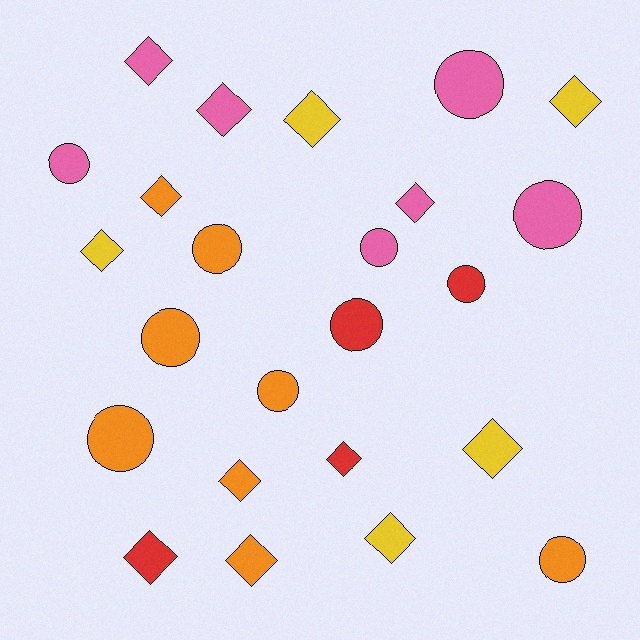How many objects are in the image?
There are 24 objects.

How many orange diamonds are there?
There are 3 orange diamonds.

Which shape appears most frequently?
Diamond, with 13 objects.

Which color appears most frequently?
Orange, with 8 objects.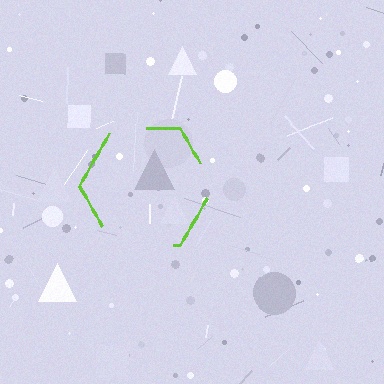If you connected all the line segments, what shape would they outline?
They would outline a hexagon.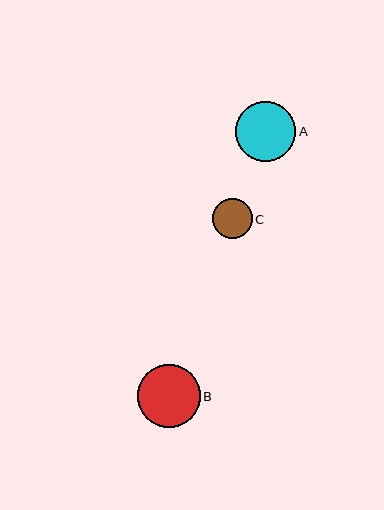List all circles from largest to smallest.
From largest to smallest: B, A, C.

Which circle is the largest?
Circle B is the largest with a size of approximately 63 pixels.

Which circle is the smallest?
Circle C is the smallest with a size of approximately 40 pixels.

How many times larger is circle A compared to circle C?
Circle A is approximately 1.5 times the size of circle C.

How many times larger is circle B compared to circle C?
Circle B is approximately 1.6 times the size of circle C.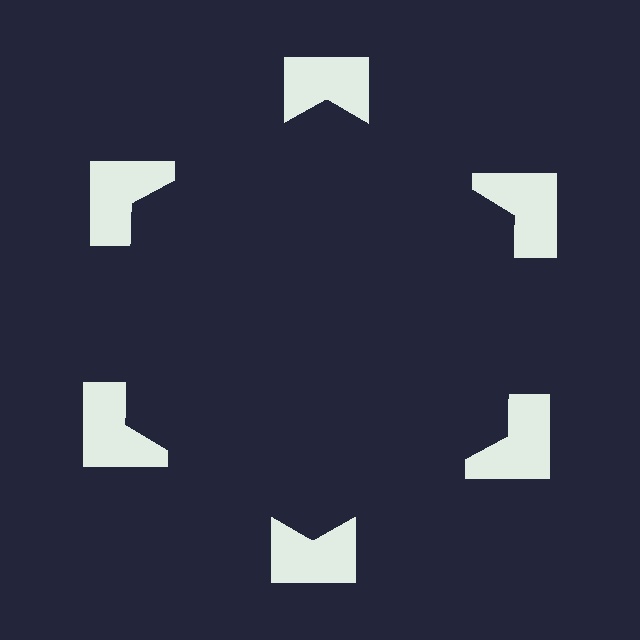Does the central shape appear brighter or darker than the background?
It typically appears slightly darker than the background, even though no actual brightness change is drawn.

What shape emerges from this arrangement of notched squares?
An illusory hexagon — its edges are inferred from the aligned wedge cuts in the notched squares, not physically drawn.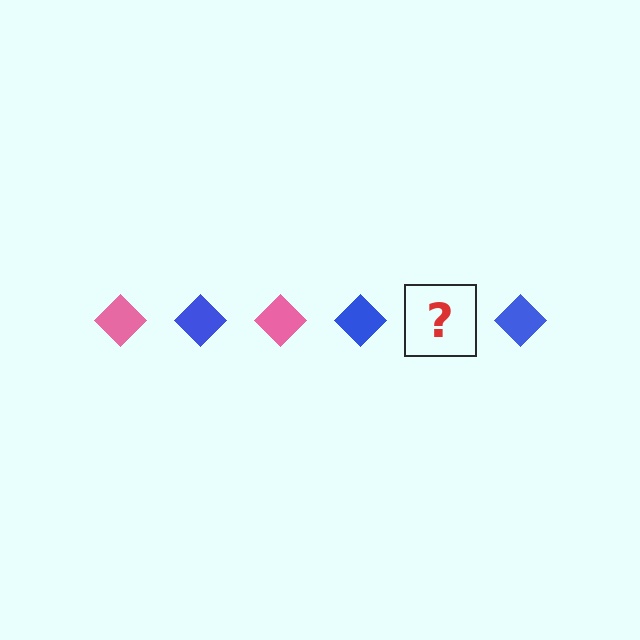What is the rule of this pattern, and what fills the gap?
The rule is that the pattern cycles through pink, blue diamonds. The gap should be filled with a pink diamond.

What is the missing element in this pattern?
The missing element is a pink diamond.